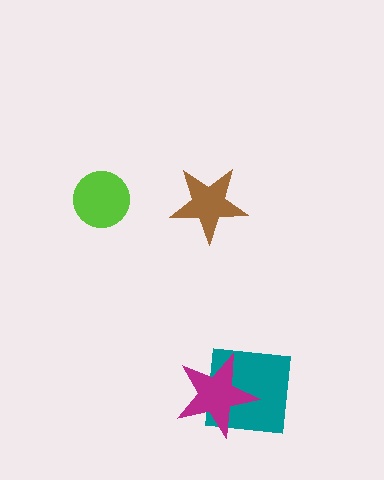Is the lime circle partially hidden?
No, no other shape covers it.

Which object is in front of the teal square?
The magenta star is in front of the teal square.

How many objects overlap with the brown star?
0 objects overlap with the brown star.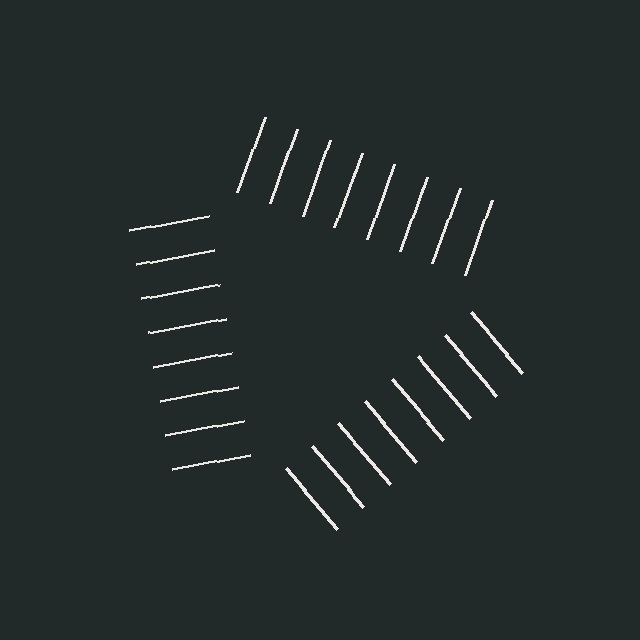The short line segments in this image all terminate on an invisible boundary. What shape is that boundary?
An illusory triangle — the line segments terminate on its edges but no continuous stroke is drawn.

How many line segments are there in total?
24 — 8 along each of the 3 edges.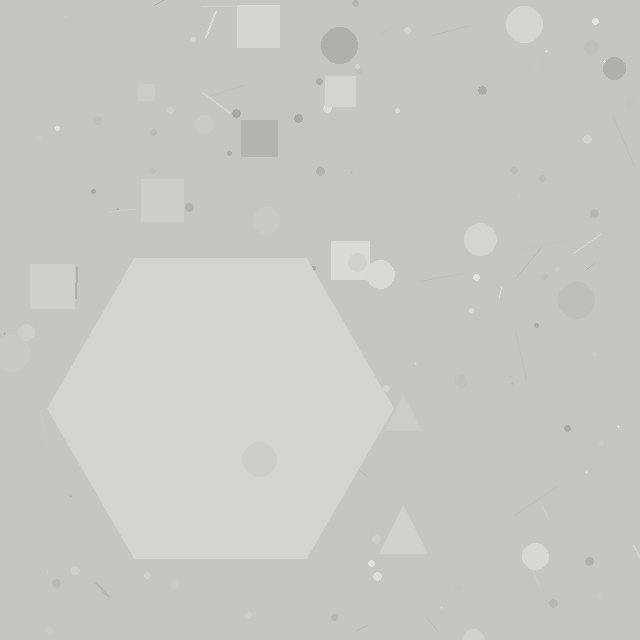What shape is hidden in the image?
A hexagon is hidden in the image.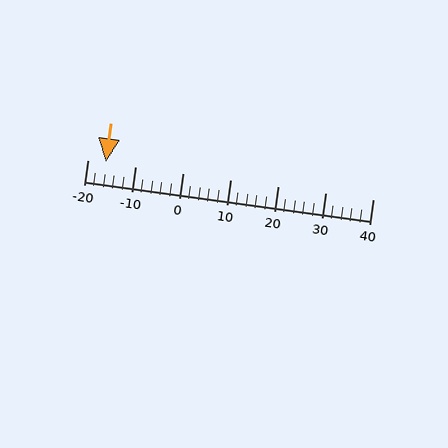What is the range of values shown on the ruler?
The ruler shows values from -20 to 40.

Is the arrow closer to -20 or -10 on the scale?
The arrow is closer to -20.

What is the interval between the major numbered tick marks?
The major tick marks are spaced 10 units apart.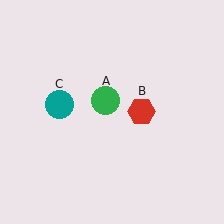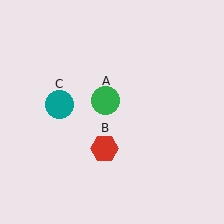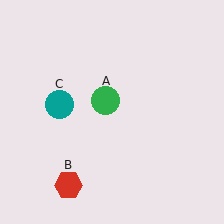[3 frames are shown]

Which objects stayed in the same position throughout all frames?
Green circle (object A) and teal circle (object C) remained stationary.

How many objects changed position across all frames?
1 object changed position: red hexagon (object B).